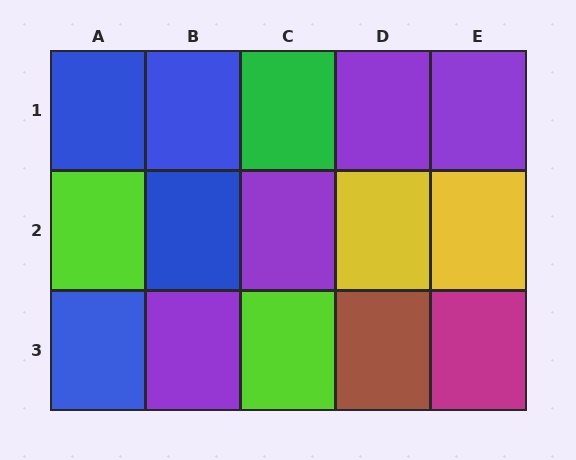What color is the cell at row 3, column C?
Lime.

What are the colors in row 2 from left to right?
Lime, blue, purple, yellow, yellow.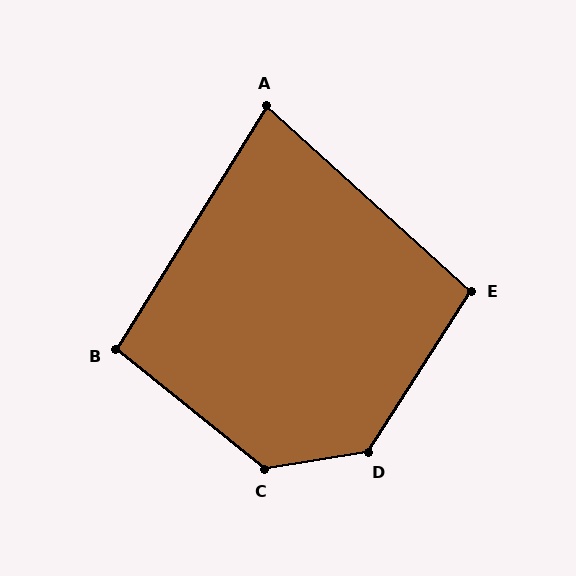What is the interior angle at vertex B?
Approximately 97 degrees (obtuse).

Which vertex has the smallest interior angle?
A, at approximately 80 degrees.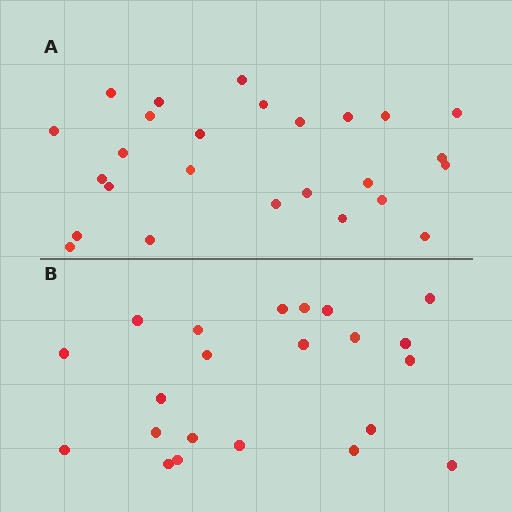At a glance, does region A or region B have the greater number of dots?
Region A (the top region) has more dots.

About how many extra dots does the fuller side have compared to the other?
Region A has about 4 more dots than region B.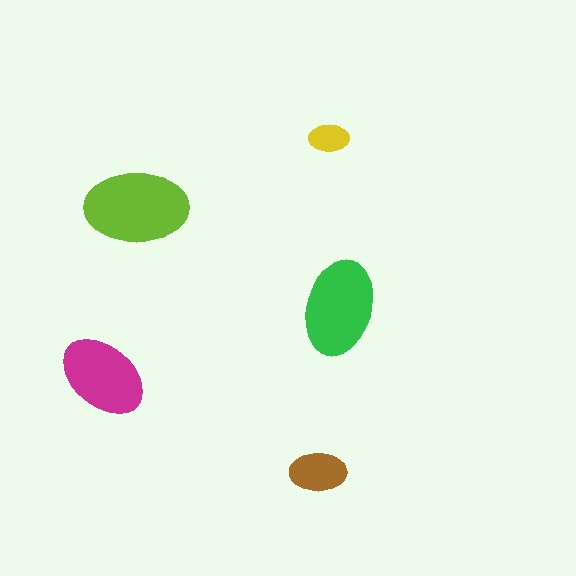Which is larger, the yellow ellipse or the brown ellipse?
The brown one.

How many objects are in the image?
There are 5 objects in the image.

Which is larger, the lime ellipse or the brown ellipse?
The lime one.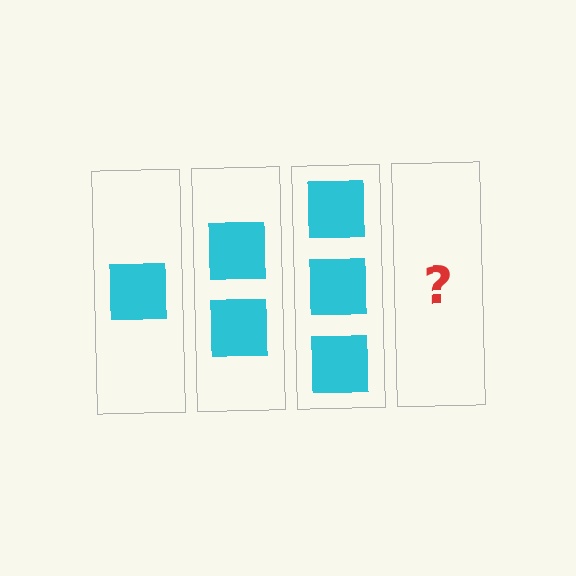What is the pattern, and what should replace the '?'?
The pattern is that each step adds one more square. The '?' should be 4 squares.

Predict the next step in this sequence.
The next step is 4 squares.